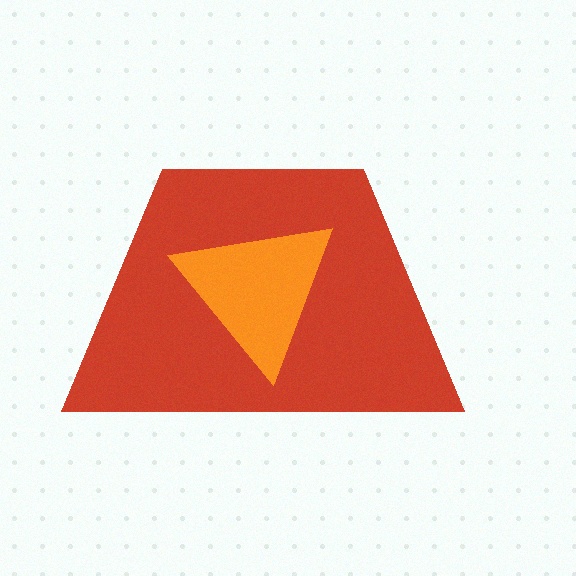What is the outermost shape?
The red trapezoid.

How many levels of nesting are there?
2.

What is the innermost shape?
The orange triangle.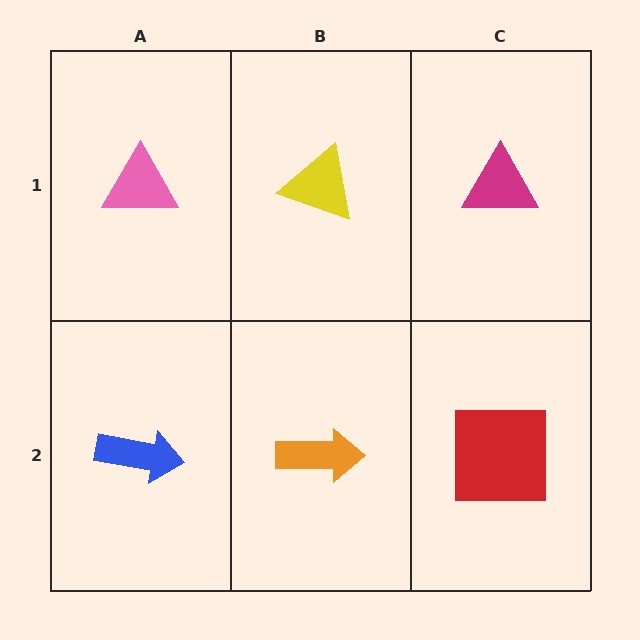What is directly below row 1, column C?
A red square.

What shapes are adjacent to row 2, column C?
A magenta triangle (row 1, column C), an orange arrow (row 2, column B).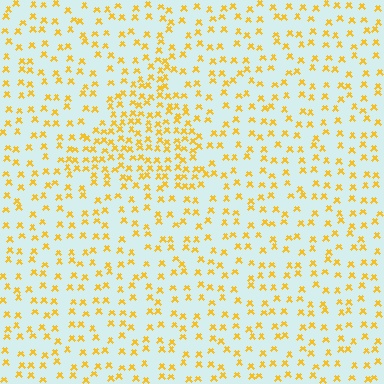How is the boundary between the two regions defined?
The boundary is defined by a change in element density (approximately 2.0x ratio). All elements are the same color, size, and shape.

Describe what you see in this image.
The image contains small yellow elements arranged at two different densities. A triangle-shaped region is visible where the elements are more densely packed than the surrounding area.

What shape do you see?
I see a triangle.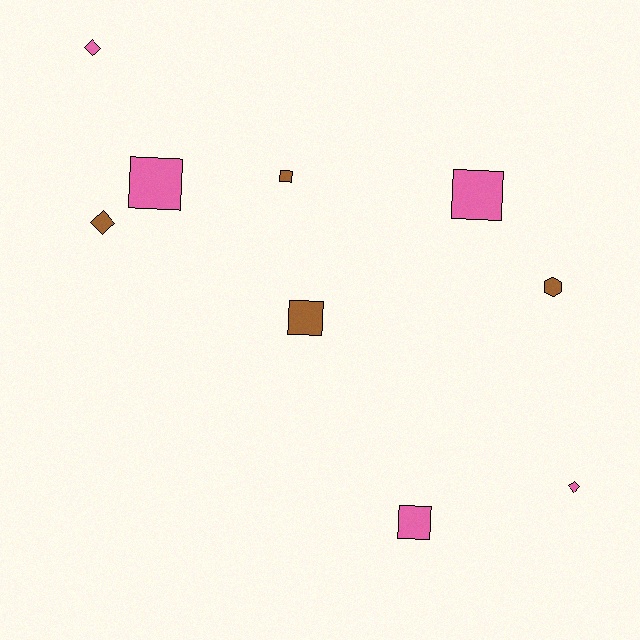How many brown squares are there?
There are 2 brown squares.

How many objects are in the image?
There are 9 objects.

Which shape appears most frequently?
Square, with 5 objects.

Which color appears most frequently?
Pink, with 5 objects.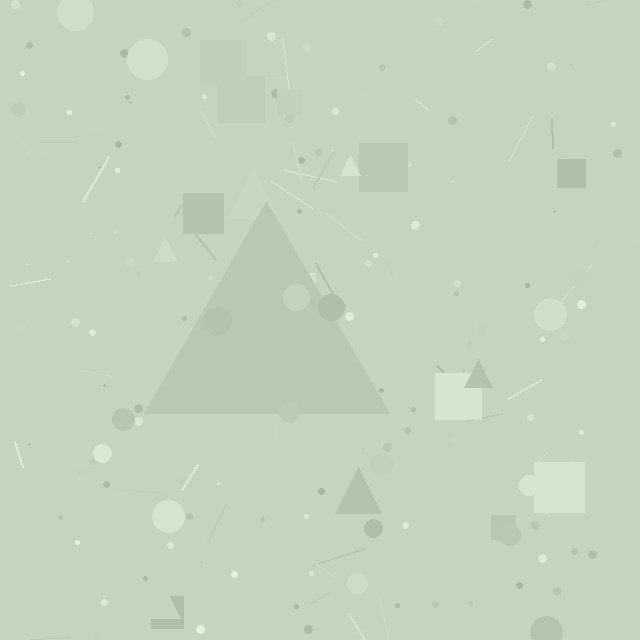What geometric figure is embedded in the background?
A triangle is embedded in the background.